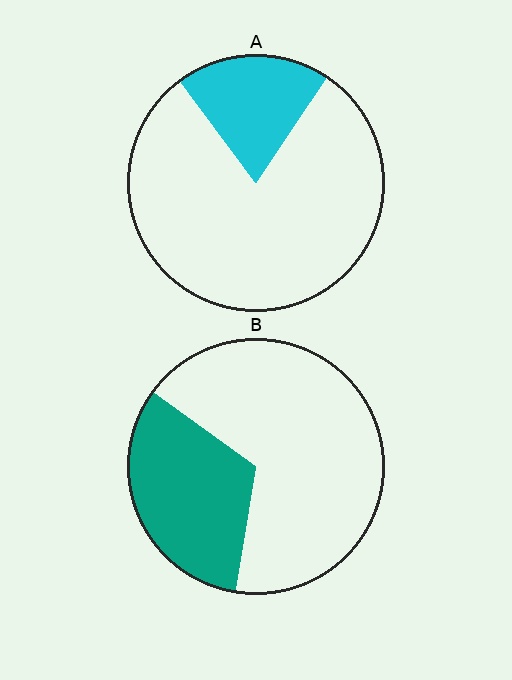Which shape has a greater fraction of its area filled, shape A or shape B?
Shape B.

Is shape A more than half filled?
No.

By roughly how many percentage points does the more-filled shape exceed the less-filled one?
By roughly 15 percentage points (B over A).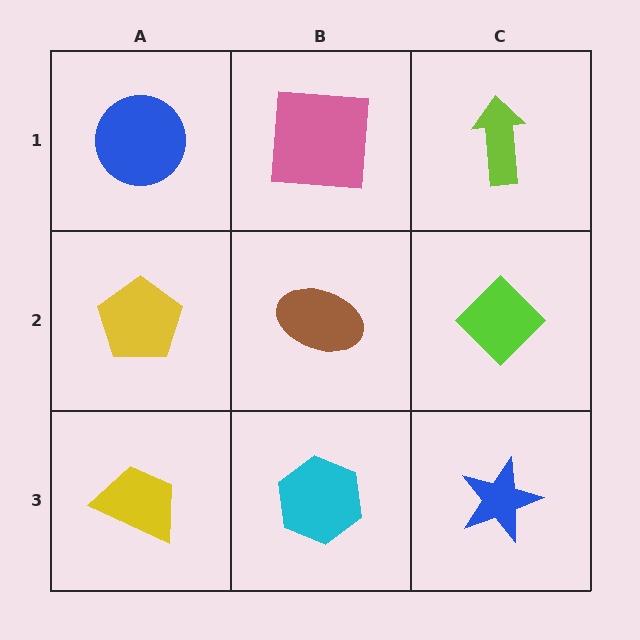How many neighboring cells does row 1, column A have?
2.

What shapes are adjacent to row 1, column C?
A lime diamond (row 2, column C), a pink square (row 1, column B).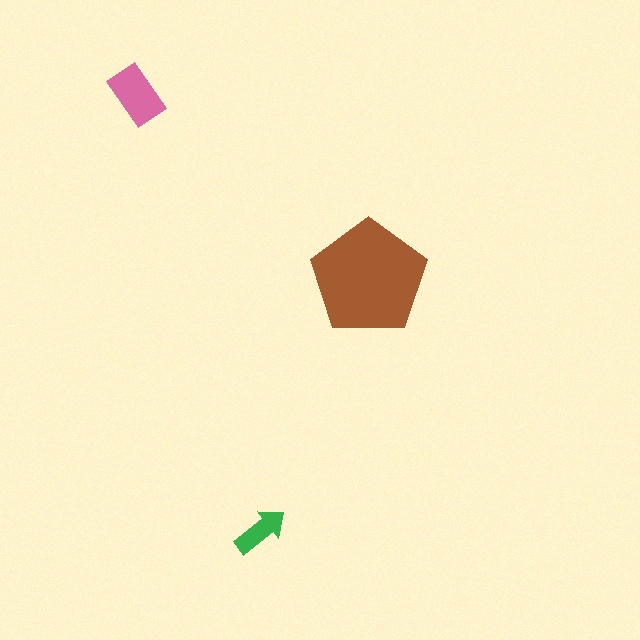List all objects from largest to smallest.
The brown pentagon, the pink rectangle, the green arrow.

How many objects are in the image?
There are 3 objects in the image.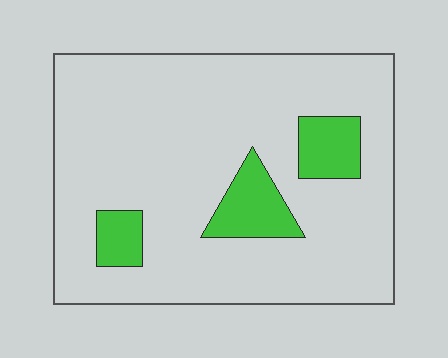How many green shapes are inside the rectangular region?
3.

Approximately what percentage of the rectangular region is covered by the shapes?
Approximately 15%.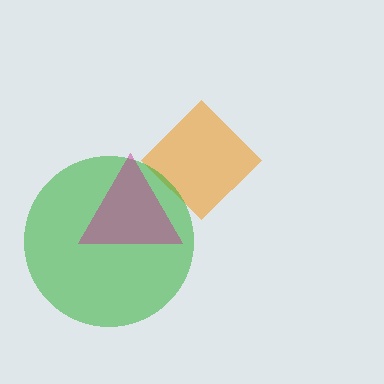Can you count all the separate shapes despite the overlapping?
Yes, there are 3 separate shapes.